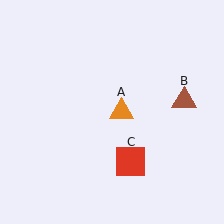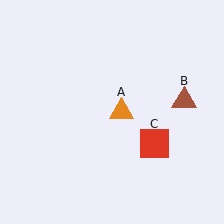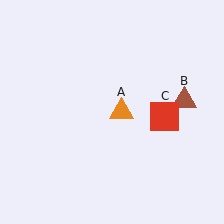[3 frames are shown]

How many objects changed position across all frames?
1 object changed position: red square (object C).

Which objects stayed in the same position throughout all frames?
Orange triangle (object A) and brown triangle (object B) remained stationary.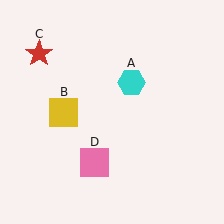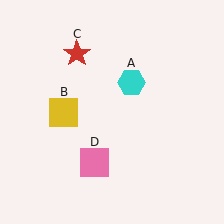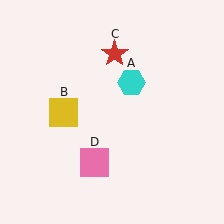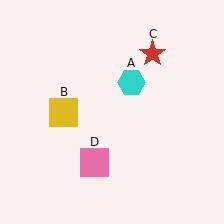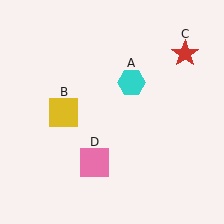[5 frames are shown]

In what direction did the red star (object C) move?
The red star (object C) moved right.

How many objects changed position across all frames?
1 object changed position: red star (object C).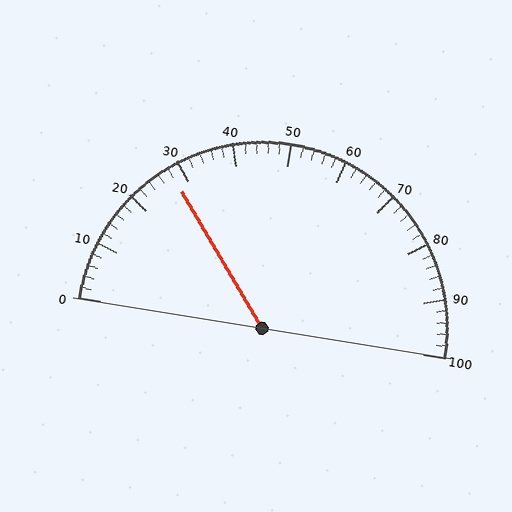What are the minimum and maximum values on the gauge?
The gauge ranges from 0 to 100.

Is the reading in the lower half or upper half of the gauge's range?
The reading is in the lower half of the range (0 to 100).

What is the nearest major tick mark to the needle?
The nearest major tick mark is 30.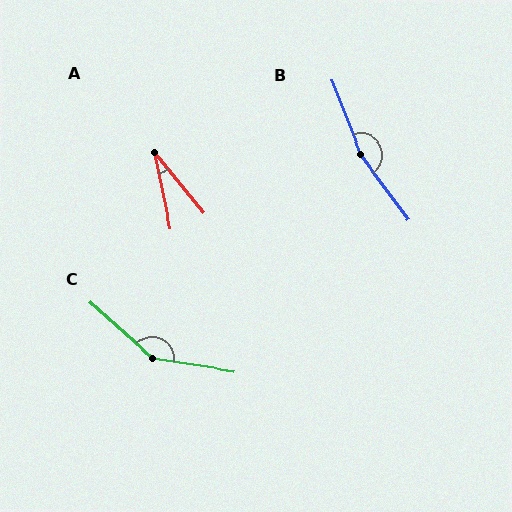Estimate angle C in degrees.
Approximately 147 degrees.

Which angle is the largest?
B, at approximately 165 degrees.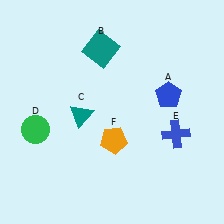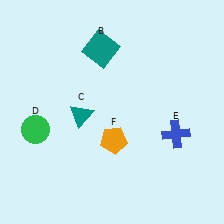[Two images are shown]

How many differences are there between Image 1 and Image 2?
There is 1 difference between the two images.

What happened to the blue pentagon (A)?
The blue pentagon (A) was removed in Image 2. It was in the top-right area of Image 1.